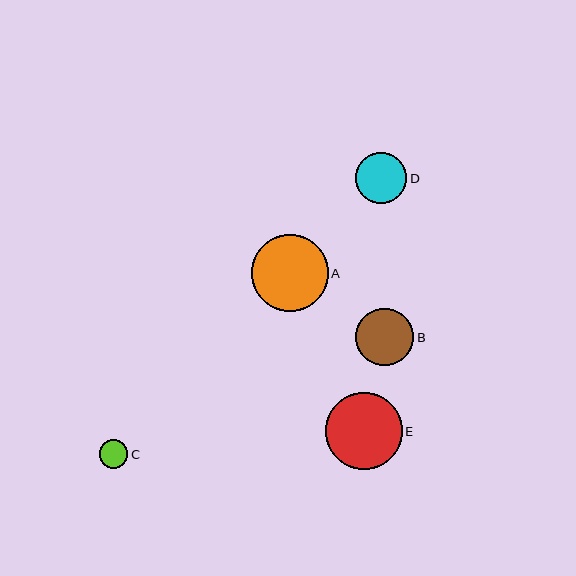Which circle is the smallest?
Circle C is the smallest with a size of approximately 29 pixels.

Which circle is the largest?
Circle A is the largest with a size of approximately 77 pixels.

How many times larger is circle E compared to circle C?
Circle E is approximately 2.7 times the size of circle C.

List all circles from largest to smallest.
From largest to smallest: A, E, B, D, C.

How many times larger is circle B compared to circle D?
Circle B is approximately 1.1 times the size of circle D.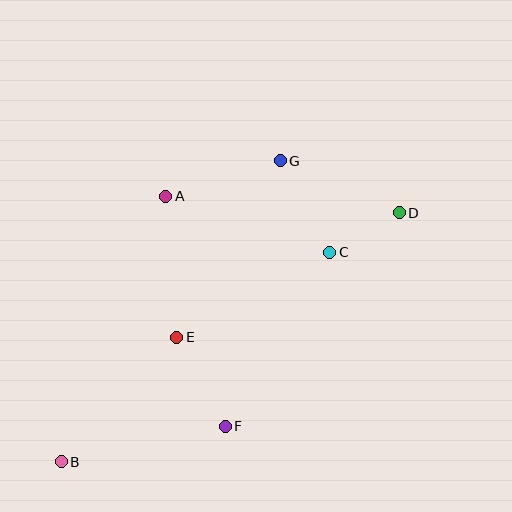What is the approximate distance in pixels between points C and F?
The distance between C and F is approximately 203 pixels.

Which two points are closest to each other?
Points C and D are closest to each other.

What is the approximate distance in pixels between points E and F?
The distance between E and F is approximately 101 pixels.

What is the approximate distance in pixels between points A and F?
The distance between A and F is approximately 238 pixels.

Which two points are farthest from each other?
Points B and D are farthest from each other.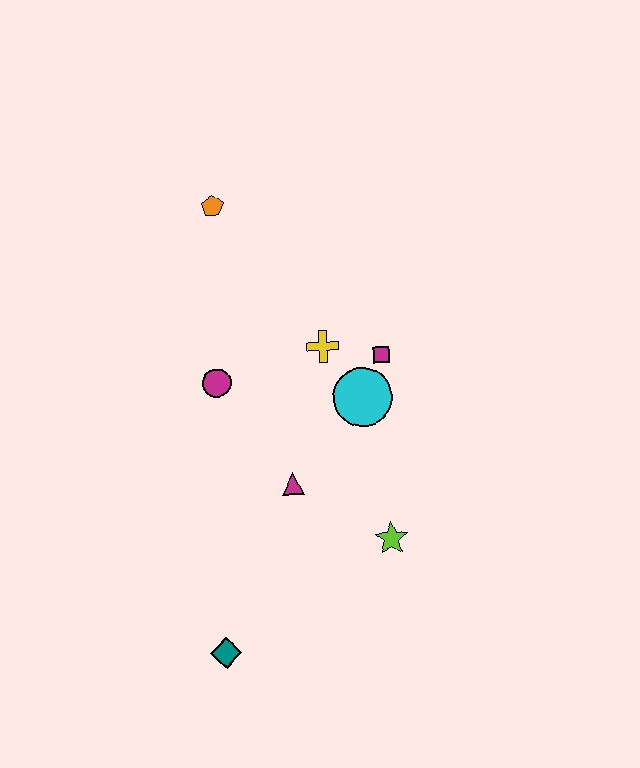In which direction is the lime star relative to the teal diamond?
The lime star is to the right of the teal diamond.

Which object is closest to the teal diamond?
The magenta triangle is closest to the teal diamond.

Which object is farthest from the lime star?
The orange pentagon is farthest from the lime star.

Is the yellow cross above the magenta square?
Yes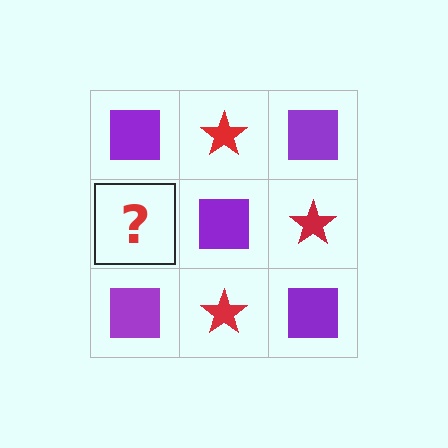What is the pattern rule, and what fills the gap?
The rule is that it alternates purple square and red star in a checkerboard pattern. The gap should be filled with a red star.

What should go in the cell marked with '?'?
The missing cell should contain a red star.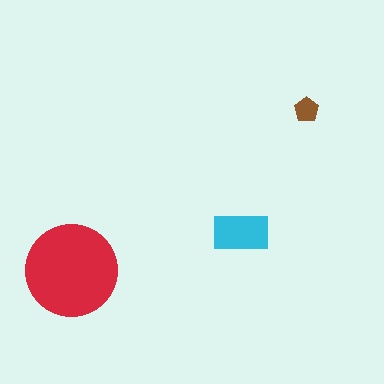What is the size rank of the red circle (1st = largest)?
1st.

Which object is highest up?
The brown pentagon is topmost.